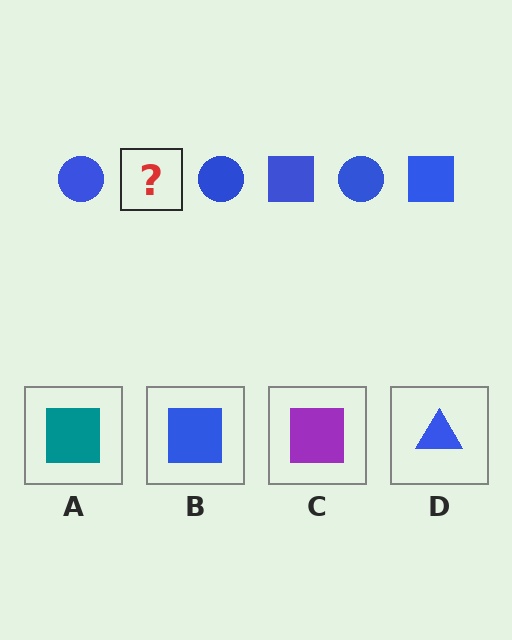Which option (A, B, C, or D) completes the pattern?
B.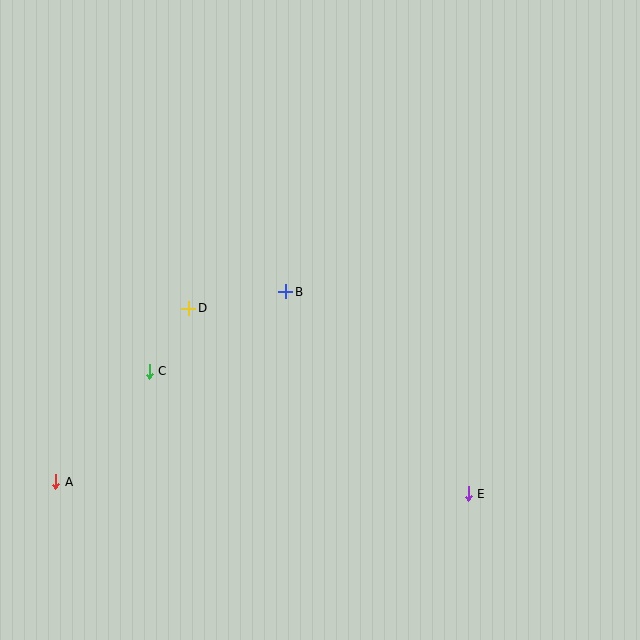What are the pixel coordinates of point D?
Point D is at (189, 308).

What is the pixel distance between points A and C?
The distance between A and C is 145 pixels.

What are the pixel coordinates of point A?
Point A is at (56, 482).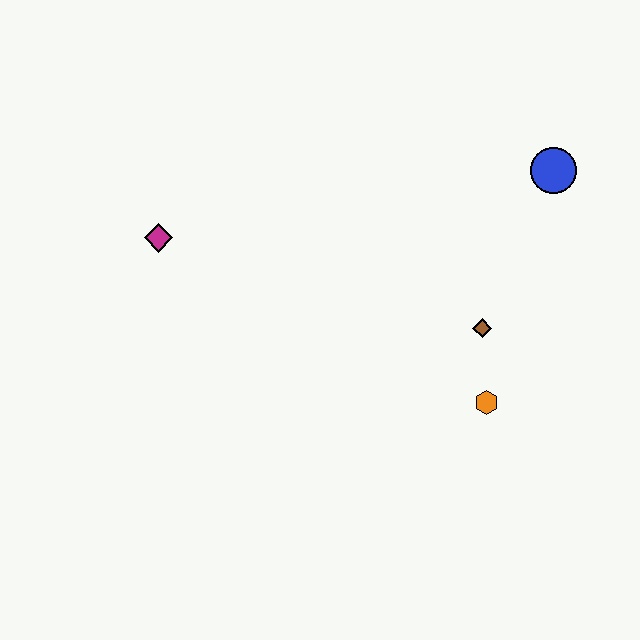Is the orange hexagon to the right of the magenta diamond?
Yes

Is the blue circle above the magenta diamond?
Yes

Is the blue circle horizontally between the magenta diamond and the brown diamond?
No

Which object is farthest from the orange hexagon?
The magenta diamond is farthest from the orange hexagon.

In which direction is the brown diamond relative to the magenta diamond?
The brown diamond is to the right of the magenta diamond.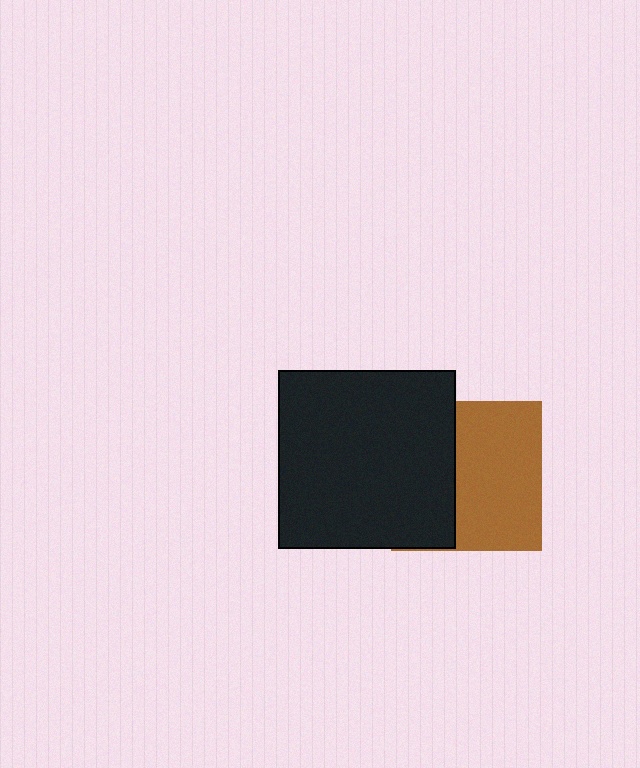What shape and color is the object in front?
The object in front is a black square.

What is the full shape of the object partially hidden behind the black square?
The partially hidden object is a brown square.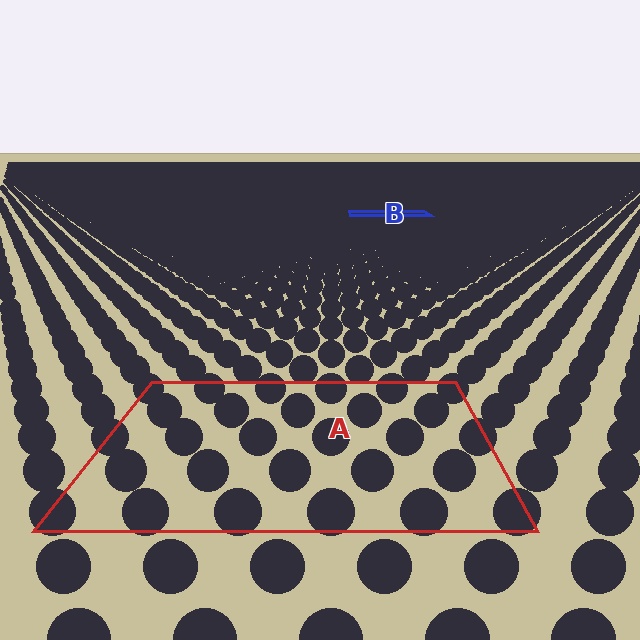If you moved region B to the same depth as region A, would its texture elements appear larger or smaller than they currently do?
They would appear larger. At a closer depth, the same texture elements are projected at a bigger on-screen size.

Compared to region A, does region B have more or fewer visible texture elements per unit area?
Region B has more texture elements per unit area — they are packed more densely because it is farther away.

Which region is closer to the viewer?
Region A is closer. The texture elements there are larger and more spread out.